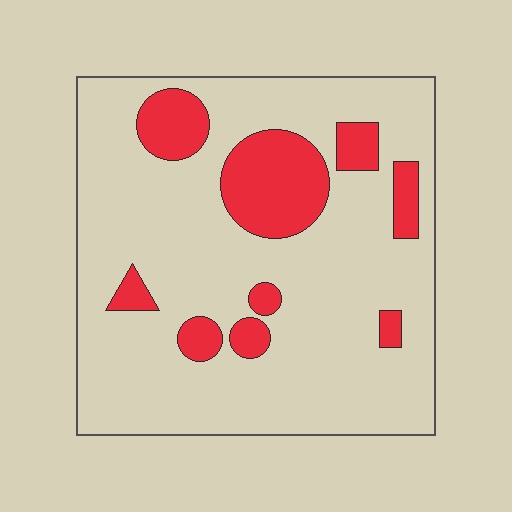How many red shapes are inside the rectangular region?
9.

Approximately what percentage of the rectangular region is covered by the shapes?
Approximately 20%.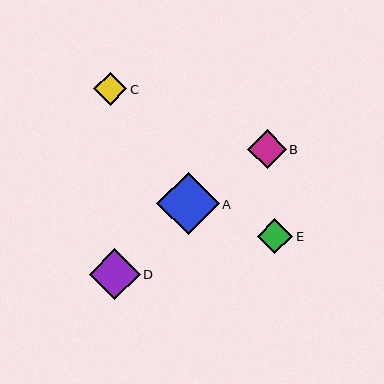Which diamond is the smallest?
Diamond C is the smallest with a size of approximately 34 pixels.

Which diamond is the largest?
Diamond A is the largest with a size of approximately 62 pixels.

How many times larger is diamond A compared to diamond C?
Diamond A is approximately 1.9 times the size of diamond C.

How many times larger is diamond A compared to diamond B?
Diamond A is approximately 1.6 times the size of diamond B.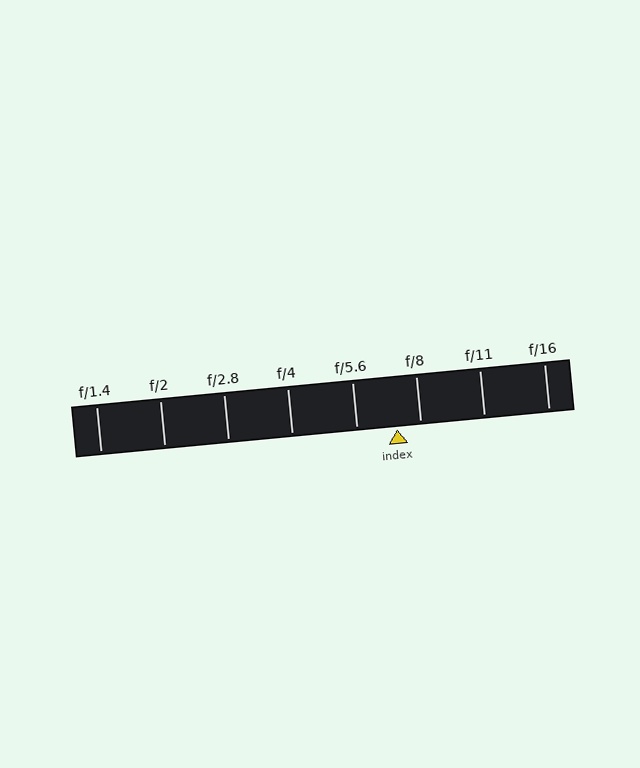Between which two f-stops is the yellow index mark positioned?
The index mark is between f/5.6 and f/8.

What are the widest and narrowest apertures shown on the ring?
The widest aperture shown is f/1.4 and the narrowest is f/16.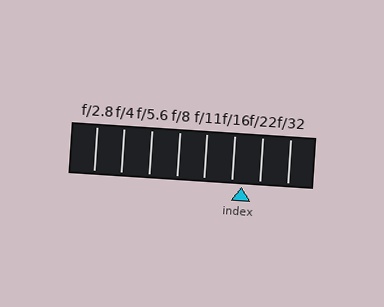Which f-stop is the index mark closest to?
The index mark is closest to f/16.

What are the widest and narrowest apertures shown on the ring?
The widest aperture shown is f/2.8 and the narrowest is f/32.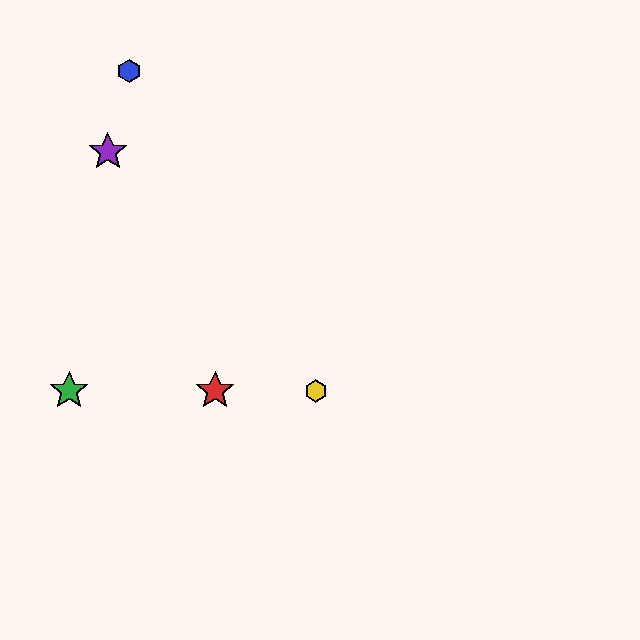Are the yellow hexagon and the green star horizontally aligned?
Yes, both are at y≈391.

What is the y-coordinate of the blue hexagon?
The blue hexagon is at y≈71.